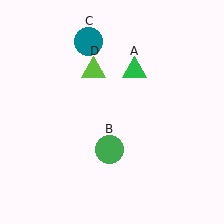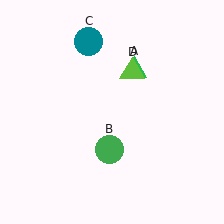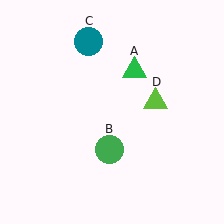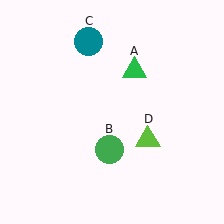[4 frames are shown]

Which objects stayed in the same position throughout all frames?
Green triangle (object A) and green circle (object B) and teal circle (object C) remained stationary.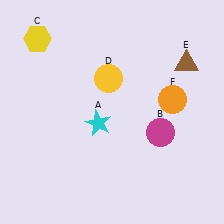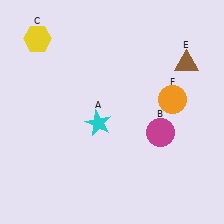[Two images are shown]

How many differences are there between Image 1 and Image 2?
There is 1 difference between the two images.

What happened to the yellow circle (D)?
The yellow circle (D) was removed in Image 2. It was in the top-left area of Image 1.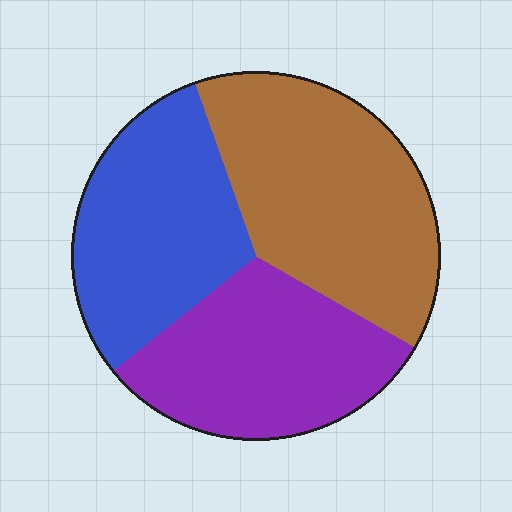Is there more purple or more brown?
Brown.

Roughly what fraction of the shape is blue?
Blue takes up between a quarter and a half of the shape.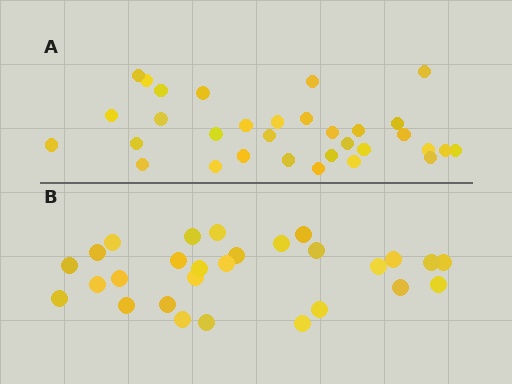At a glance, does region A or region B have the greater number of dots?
Region A (the top region) has more dots.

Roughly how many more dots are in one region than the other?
Region A has about 4 more dots than region B.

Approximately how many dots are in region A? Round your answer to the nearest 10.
About 30 dots. (The exact count is 32, which rounds to 30.)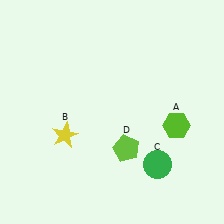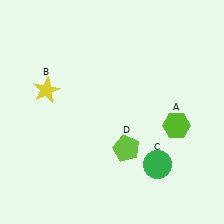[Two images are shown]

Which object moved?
The yellow star (B) moved up.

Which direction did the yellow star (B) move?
The yellow star (B) moved up.